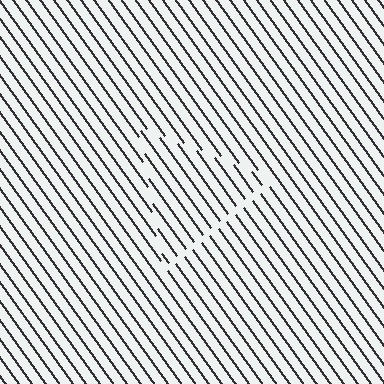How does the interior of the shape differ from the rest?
The interior of the shape contains the same grating, shifted by half a period — the contour is defined by the phase discontinuity where line-ends from the inner and outer gratings abut.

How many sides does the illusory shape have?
3 sides — the line-ends trace a triangle.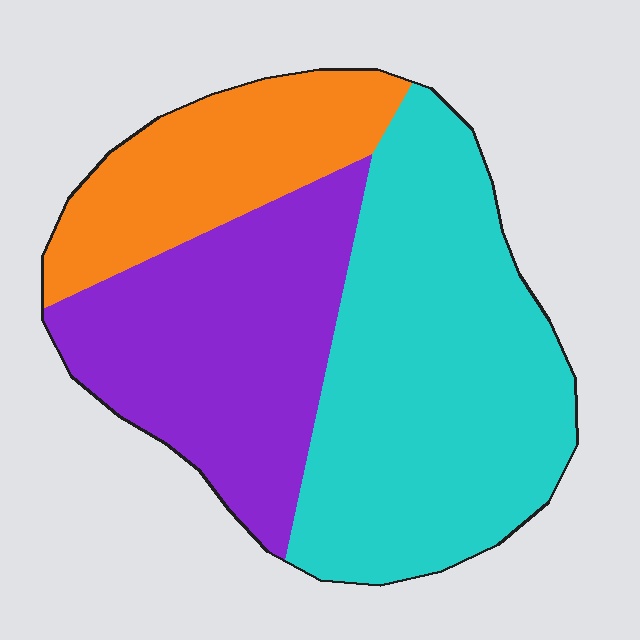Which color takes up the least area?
Orange, at roughly 20%.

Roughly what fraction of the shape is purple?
Purple covers 33% of the shape.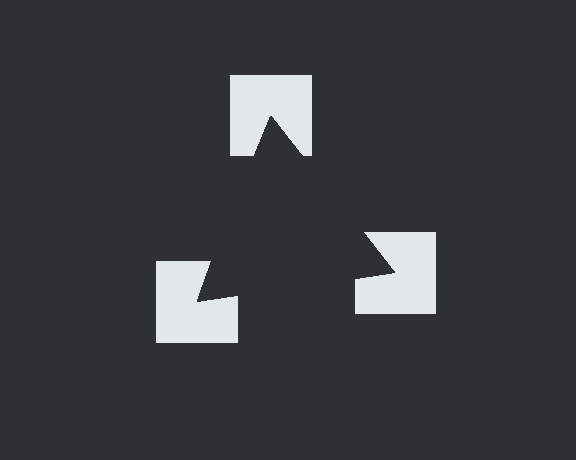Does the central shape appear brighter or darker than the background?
It typically appears slightly darker than the background, even though no actual brightness change is drawn.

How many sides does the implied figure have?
3 sides.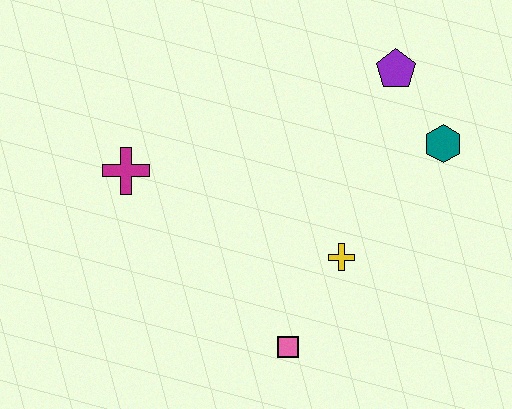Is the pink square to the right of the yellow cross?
No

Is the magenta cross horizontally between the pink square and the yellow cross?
No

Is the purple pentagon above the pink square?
Yes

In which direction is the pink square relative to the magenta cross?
The pink square is below the magenta cross.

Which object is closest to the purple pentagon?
The teal hexagon is closest to the purple pentagon.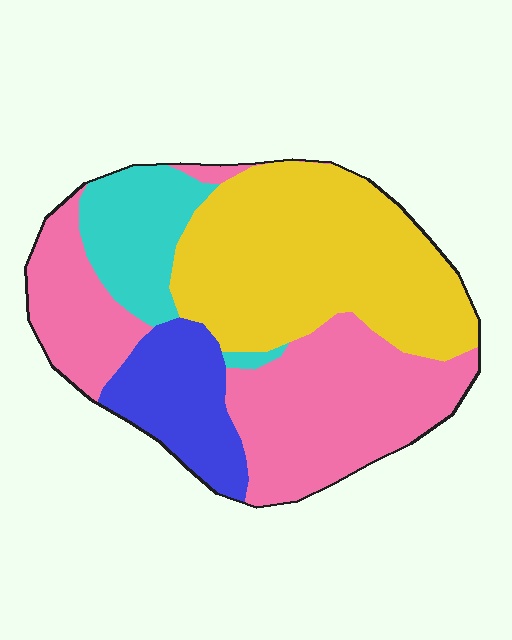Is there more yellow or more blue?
Yellow.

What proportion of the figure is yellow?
Yellow covers about 35% of the figure.